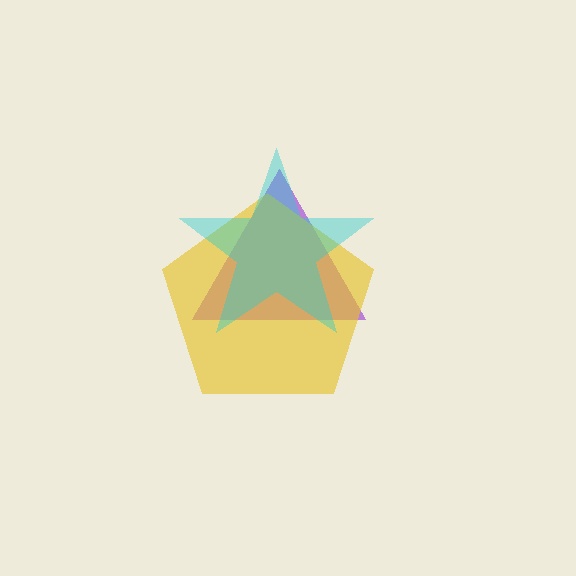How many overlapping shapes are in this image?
There are 3 overlapping shapes in the image.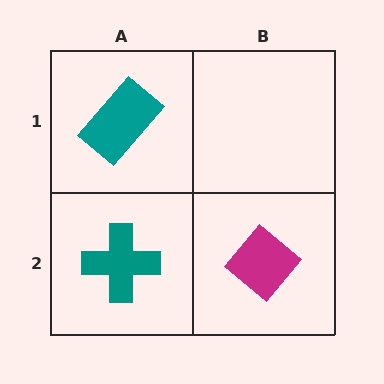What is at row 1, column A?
A teal rectangle.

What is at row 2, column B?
A magenta diamond.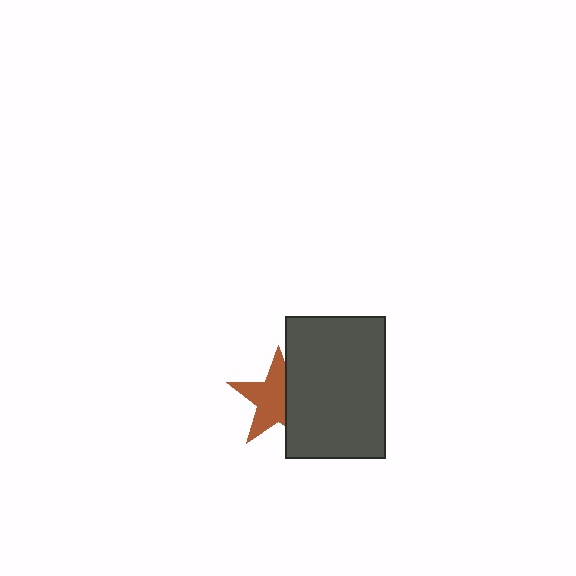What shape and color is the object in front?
The object in front is a dark gray rectangle.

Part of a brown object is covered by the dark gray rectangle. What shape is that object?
It is a star.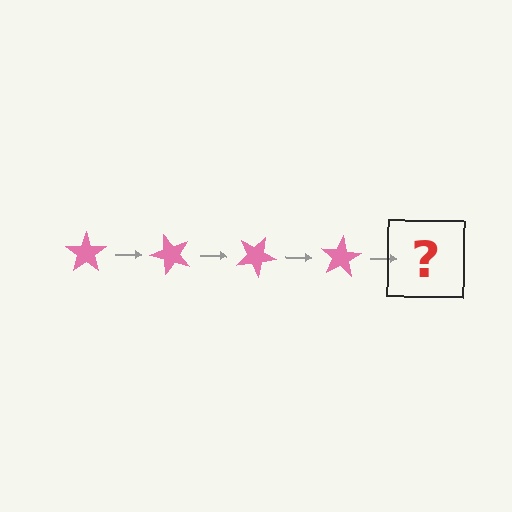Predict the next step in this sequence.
The next step is a pink star rotated 200 degrees.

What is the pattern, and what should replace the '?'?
The pattern is that the star rotates 50 degrees each step. The '?' should be a pink star rotated 200 degrees.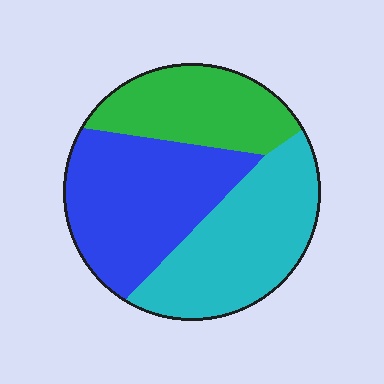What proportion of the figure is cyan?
Cyan takes up between a third and a half of the figure.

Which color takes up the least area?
Green, at roughly 25%.